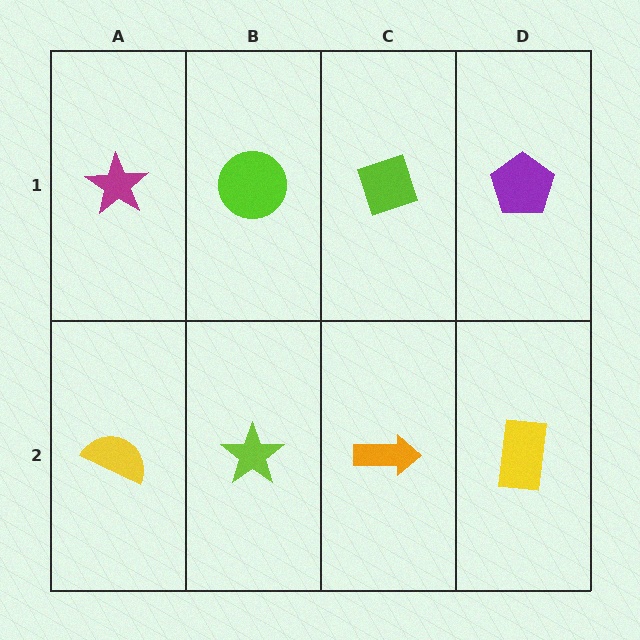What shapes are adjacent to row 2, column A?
A magenta star (row 1, column A), a lime star (row 2, column B).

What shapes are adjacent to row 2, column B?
A lime circle (row 1, column B), a yellow semicircle (row 2, column A), an orange arrow (row 2, column C).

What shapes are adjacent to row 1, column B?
A lime star (row 2, column B), a magenta star (row 1, column A), a lime diamond (row 1, column C).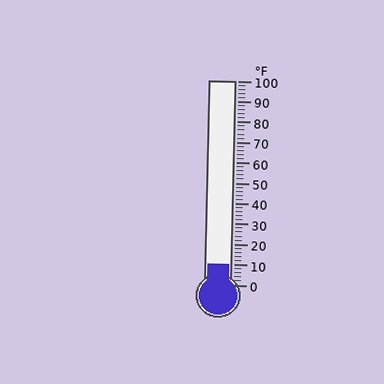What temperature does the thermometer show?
The thermometer shows approximately 10°F.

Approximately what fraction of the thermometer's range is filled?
The thermometer is filled to approximately 10% of its range.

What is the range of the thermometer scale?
The thermometer scale ranges from 0°F to 100°F.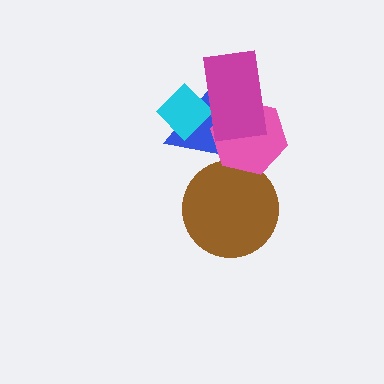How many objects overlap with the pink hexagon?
3 objects overlap with the pink hexagon.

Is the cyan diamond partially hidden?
Yes, it is partially covered by another shape.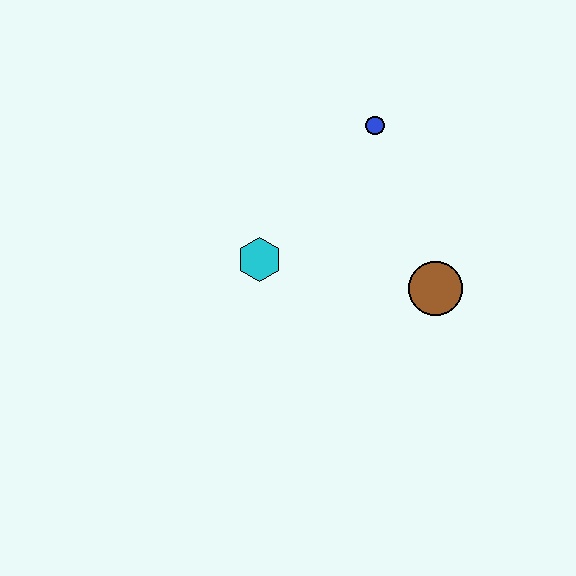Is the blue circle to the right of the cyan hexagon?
Yes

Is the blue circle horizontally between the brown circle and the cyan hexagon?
Yes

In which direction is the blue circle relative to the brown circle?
The blue circle is above the brown circle.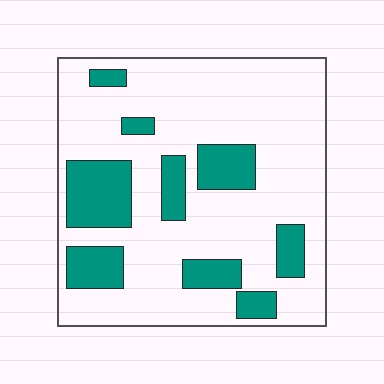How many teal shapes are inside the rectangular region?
9.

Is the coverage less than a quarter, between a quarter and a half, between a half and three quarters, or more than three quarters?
Less than a quarter.